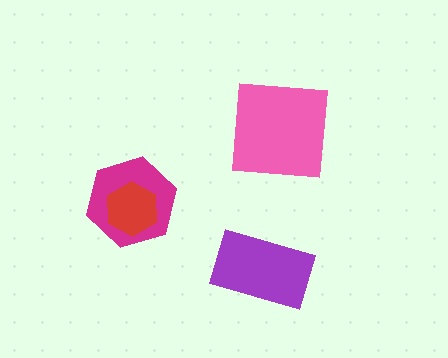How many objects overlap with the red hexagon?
1 object overlaps with the red hexagon.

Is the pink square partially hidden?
No, no other shape covers it.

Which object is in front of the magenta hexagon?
The red hexagon is in front of the magenta hexagon.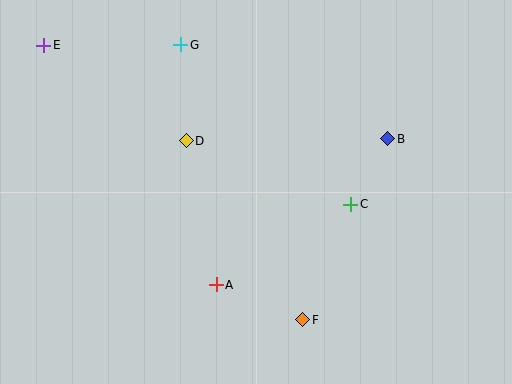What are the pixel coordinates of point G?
Point G is at (181, 45).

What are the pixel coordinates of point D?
Point D is at (186, 141).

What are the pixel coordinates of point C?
Point C is at (351, 204).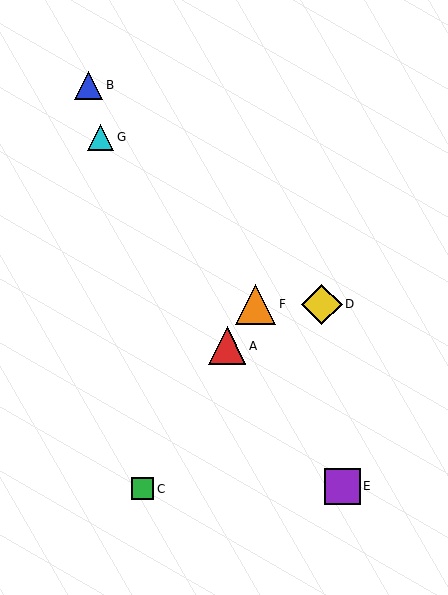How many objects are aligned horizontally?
2 objects (D, F) are aligned horizontally.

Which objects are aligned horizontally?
Objects D, F are aligned horizontally.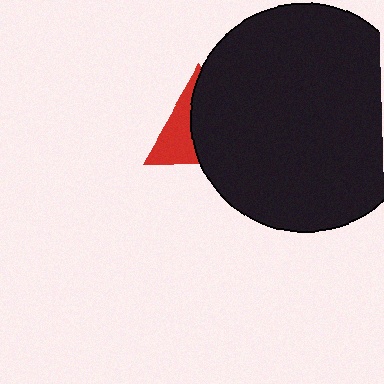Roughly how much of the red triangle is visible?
A small part of it is visible (roughly 39%).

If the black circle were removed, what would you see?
You would see the complete red triangle.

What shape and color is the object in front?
The object in front is a black circle.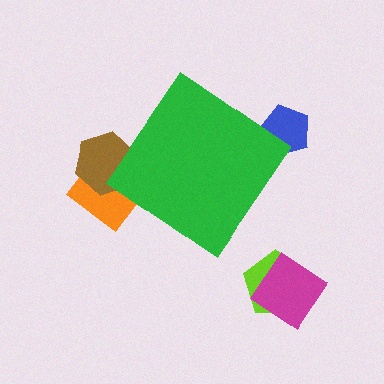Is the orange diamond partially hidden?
Yes, the orange diamond is partially hidden behind the green diamond.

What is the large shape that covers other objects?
A green diamond.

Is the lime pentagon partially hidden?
No, the lime pentagon is fully visible.